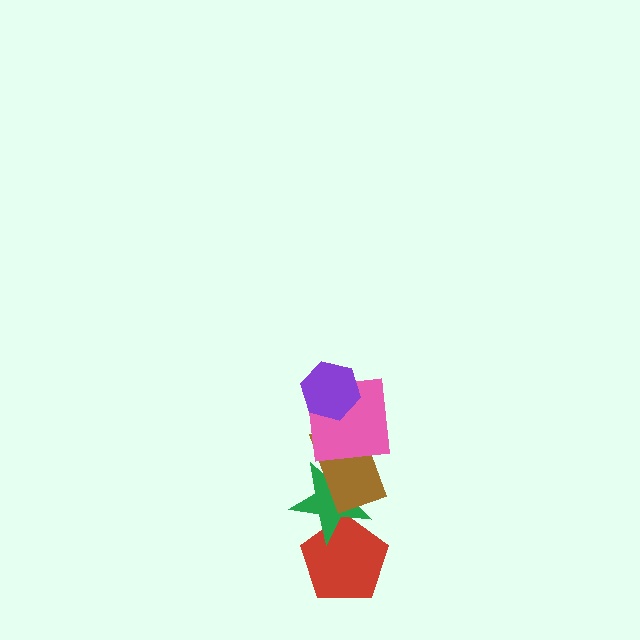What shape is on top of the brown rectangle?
The pink square is on top of the brown rectangle.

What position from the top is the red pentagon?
The red pentagon is 5th from the top.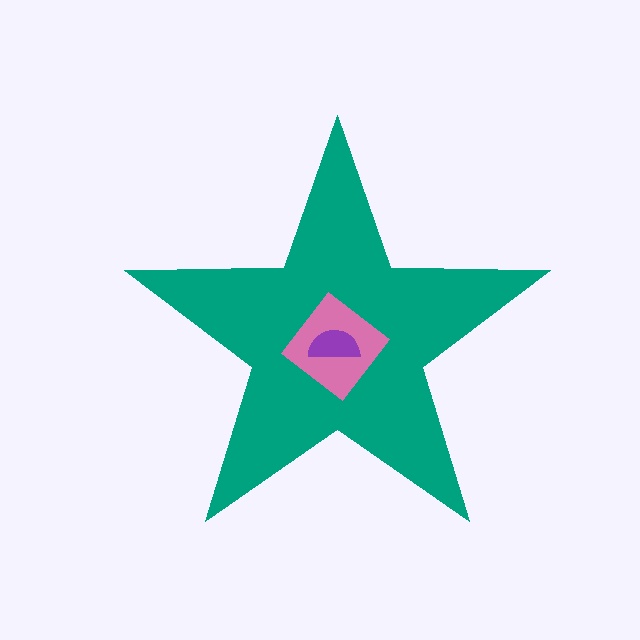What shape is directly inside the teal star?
The pink diamond.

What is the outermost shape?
The teal star.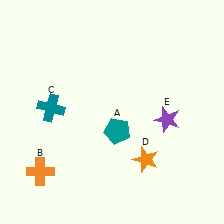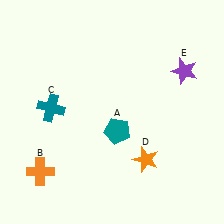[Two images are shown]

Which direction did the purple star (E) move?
The purple star (E) moved up.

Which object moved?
The purple star (E) moved up.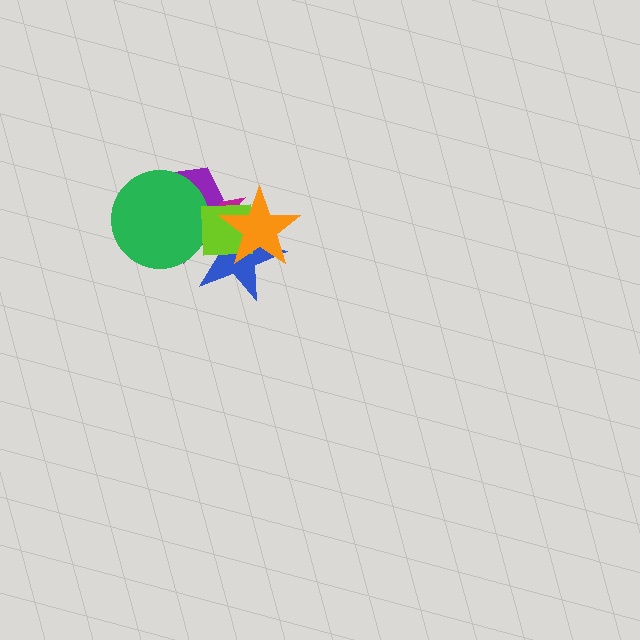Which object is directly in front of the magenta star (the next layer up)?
The purple pentagon is directly in front of the magenta star.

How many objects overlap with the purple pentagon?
3 objects overlap with the purple pentagon.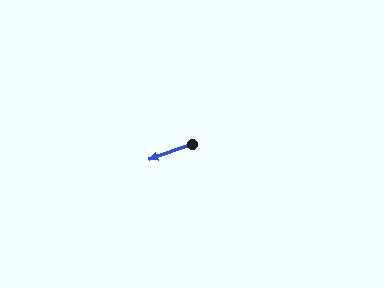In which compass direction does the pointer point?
West.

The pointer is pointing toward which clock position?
Roughly 8 o'clock.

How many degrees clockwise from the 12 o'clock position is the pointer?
Approximately 250 degrees.